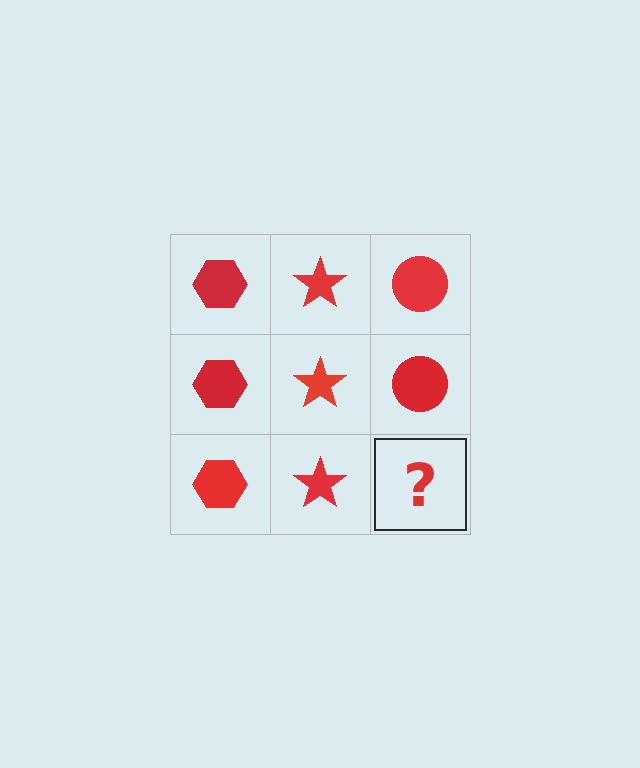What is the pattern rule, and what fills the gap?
The rule is that each column has a consistent shape. The gap should be filled with a red circle.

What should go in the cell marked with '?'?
The missing cell should contain a red circle.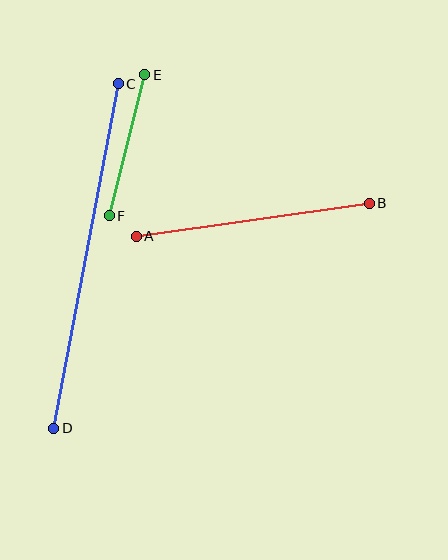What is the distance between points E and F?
The distance is approximately 145 pixels.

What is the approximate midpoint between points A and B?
The midpoint is at approximately (253, 220) pixels.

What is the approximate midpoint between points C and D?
The midpoint is at approximately (86, 256) pixels.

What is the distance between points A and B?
The distance is approximately 236 pixels.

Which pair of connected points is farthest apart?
Points C and D are farthest apart.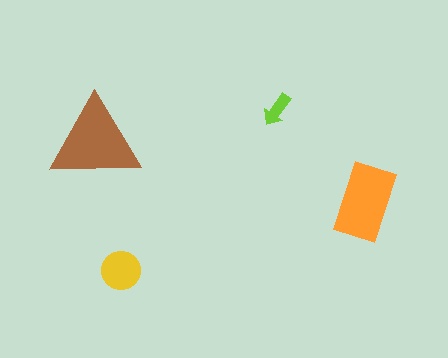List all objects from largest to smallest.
The brown triangle, the orange rectangle, the yellow circle, the lime arrow.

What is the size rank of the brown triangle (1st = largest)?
1st.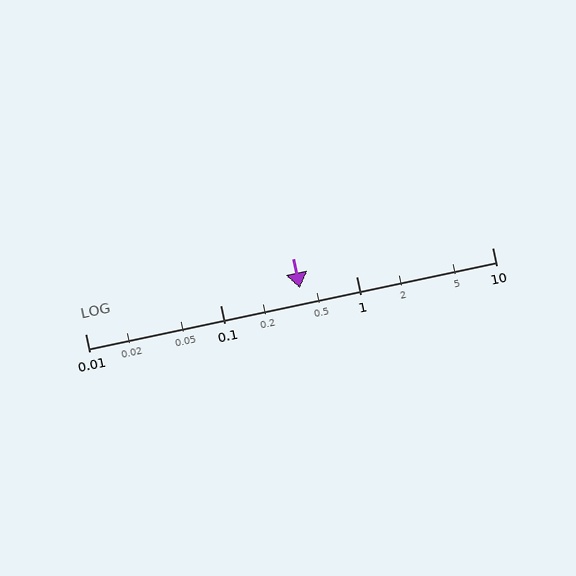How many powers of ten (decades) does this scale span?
The scale spans 3 decades, from 0.01 to 10.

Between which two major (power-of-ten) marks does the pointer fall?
The pointer is between 0.1 and 1.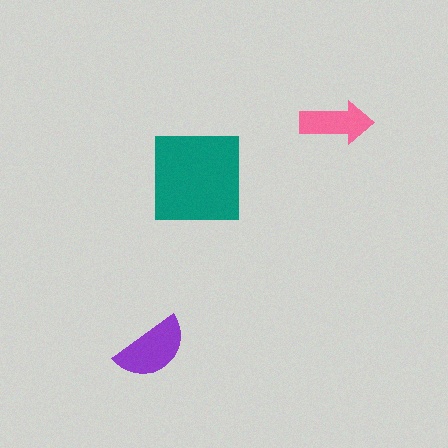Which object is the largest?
The teal square.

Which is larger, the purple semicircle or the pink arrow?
The purple semicircle.